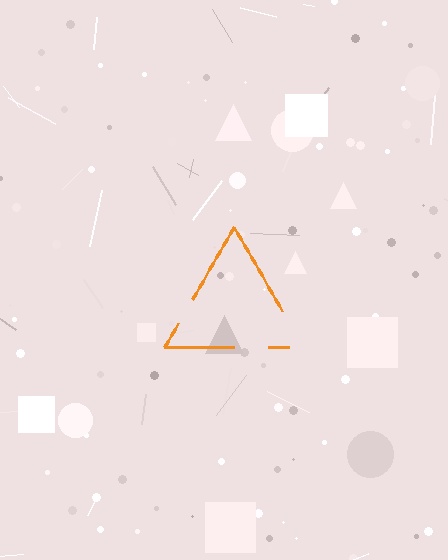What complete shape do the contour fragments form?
The contour fragments form a triangle.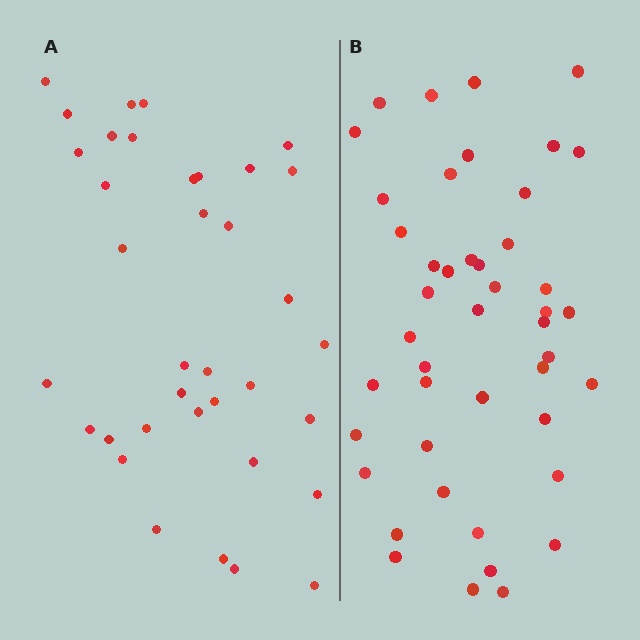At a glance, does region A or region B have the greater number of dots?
Region B (the right region) has more dots.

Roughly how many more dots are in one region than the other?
Region B has roughly 8 or so more dots than region A.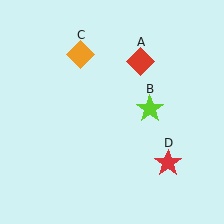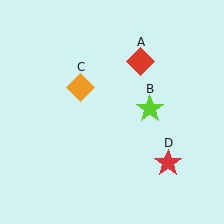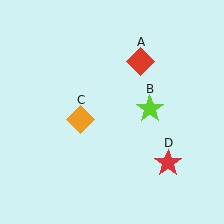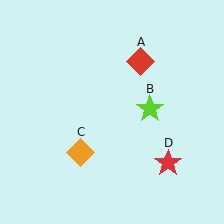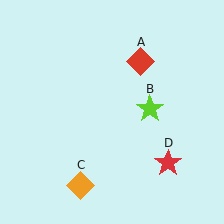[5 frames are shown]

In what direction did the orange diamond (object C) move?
The orange diamond (object C) moved down.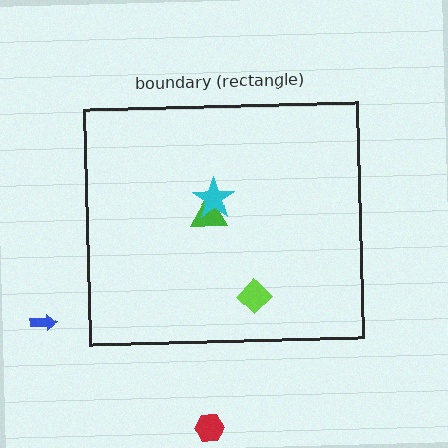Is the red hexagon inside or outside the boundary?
Outside.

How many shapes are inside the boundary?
3 inside, 2 outside.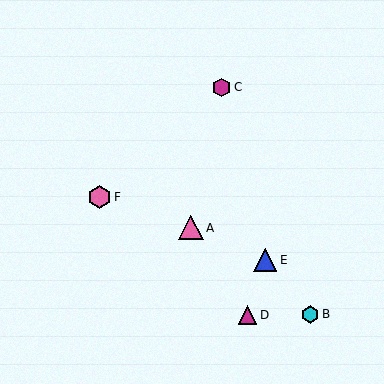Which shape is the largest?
The pink triangle (labeled A) is the largest.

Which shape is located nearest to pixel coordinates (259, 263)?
The blue triangle (labeled E) at (265, 260) is nearest to that location.